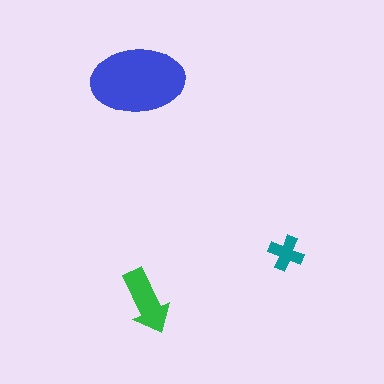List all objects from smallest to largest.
The teal cross, the green arrow, the blue ellipse.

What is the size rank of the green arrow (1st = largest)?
2nd.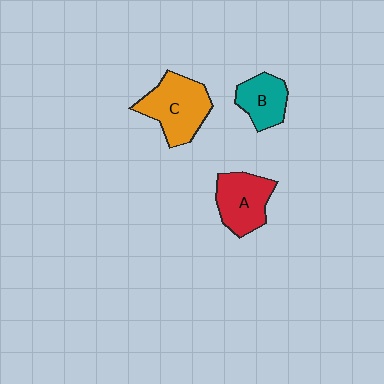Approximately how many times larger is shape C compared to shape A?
Approximately 1.2 times.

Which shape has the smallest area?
Shape B (teal).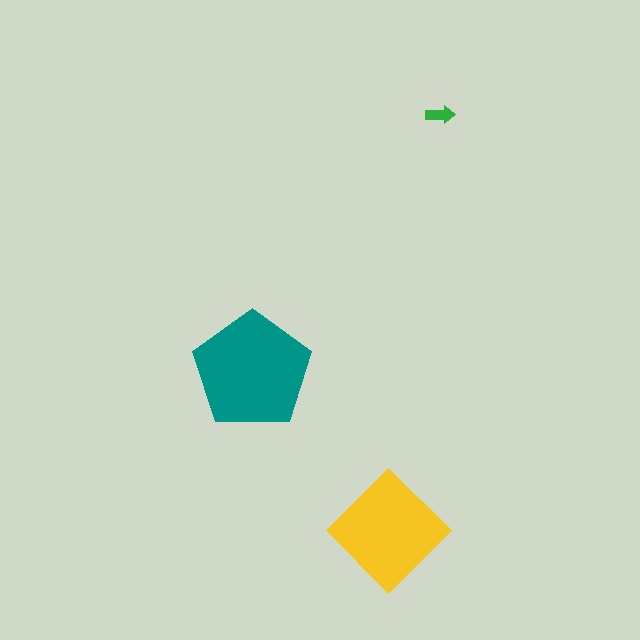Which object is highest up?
The green arrow is topmost.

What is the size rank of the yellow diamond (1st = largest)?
2nd.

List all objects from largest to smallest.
The teal pentagon, the yellow diamond, the green arrow.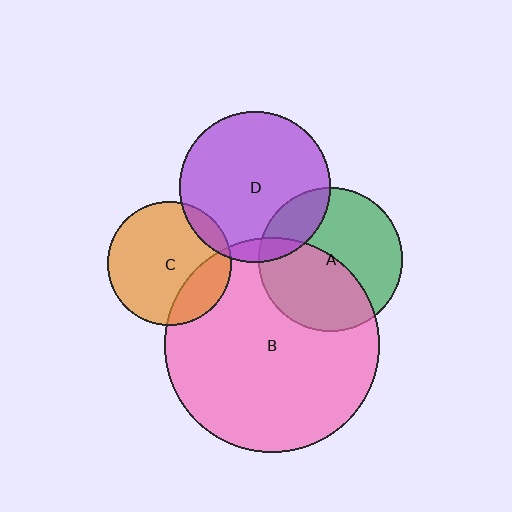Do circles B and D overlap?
Yes.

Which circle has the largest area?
Circle B (pink).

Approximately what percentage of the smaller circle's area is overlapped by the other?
Approximately 10%.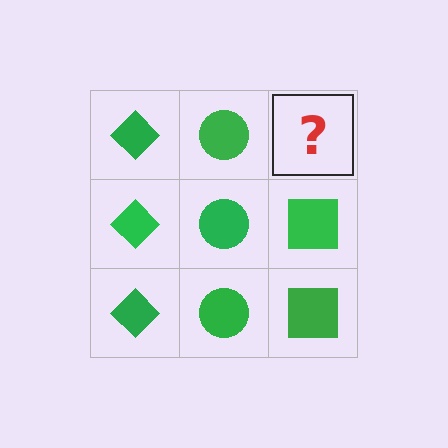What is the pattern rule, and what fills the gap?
The rule is that each column has a consistent shape. The gap should be filled with a green square.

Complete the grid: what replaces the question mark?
The question mark should be replaced with a green square.